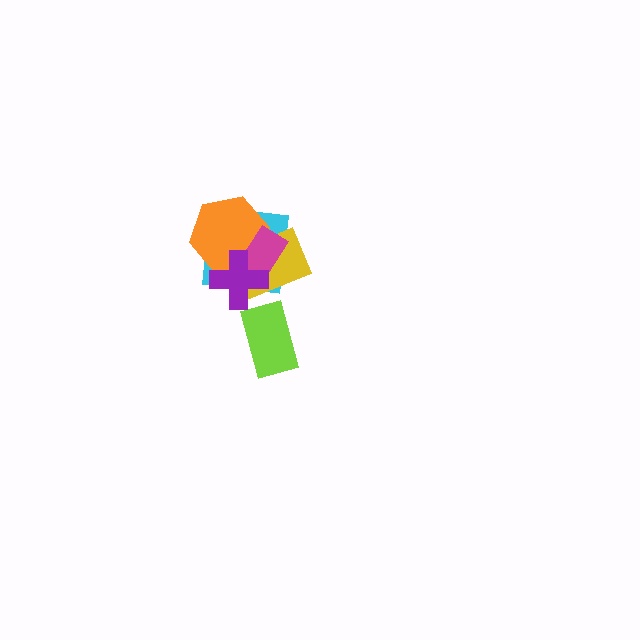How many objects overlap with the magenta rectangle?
4 objects overlap with the magenta rectangle.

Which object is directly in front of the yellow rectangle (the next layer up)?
The orange hexagon is directly in front of the yellow rectangle.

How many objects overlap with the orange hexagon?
4 objects overlap with the orange hexagon.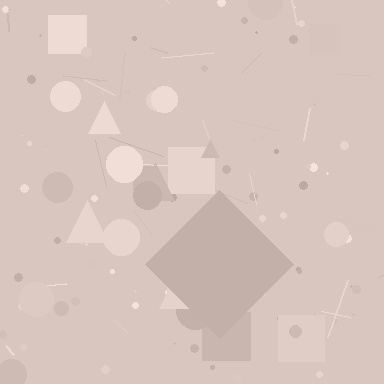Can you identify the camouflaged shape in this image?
The camouflaged shape is a diamond.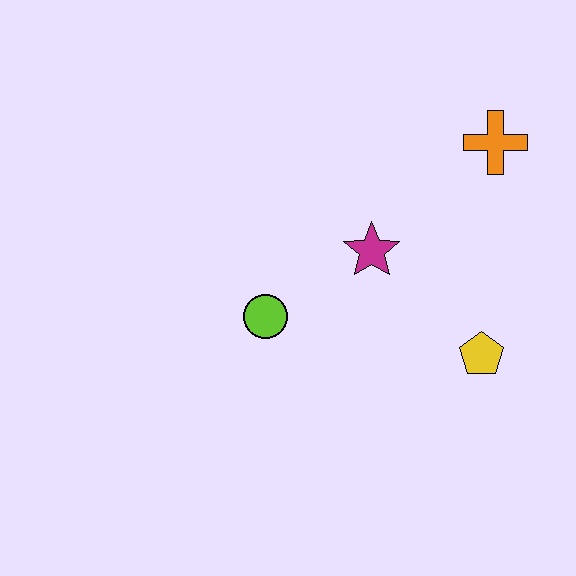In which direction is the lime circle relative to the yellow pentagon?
The lime circle is to the left of the yellow pentagon.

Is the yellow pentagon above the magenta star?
No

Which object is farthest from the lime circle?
The orange cross is farthest from the lime circle.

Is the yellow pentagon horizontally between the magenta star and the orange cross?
Yes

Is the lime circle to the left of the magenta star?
Yes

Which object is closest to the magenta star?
The lime circle is closest to the magenta star.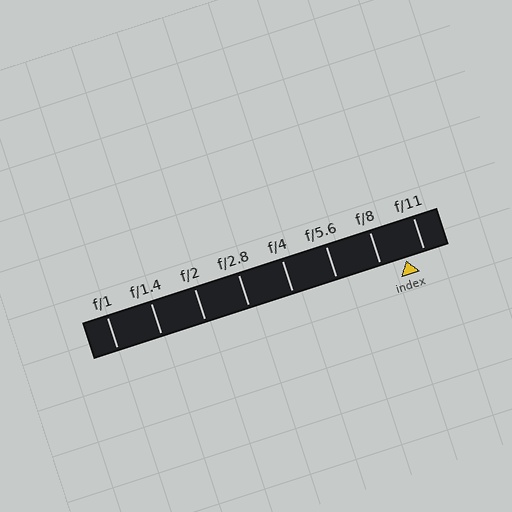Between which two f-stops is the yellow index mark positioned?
The index mark is between f/8 and f/11.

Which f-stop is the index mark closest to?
The index mark is closest to f/11.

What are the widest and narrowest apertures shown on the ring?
The widest aperture shown is f/1 and the narrowest is f/11.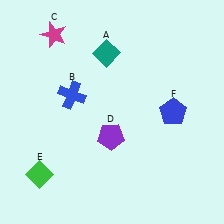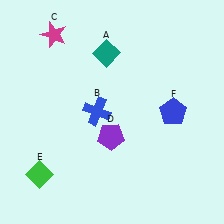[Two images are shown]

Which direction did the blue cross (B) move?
The blue cross (B) moved right.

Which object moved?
The blue cross (B) moved right.